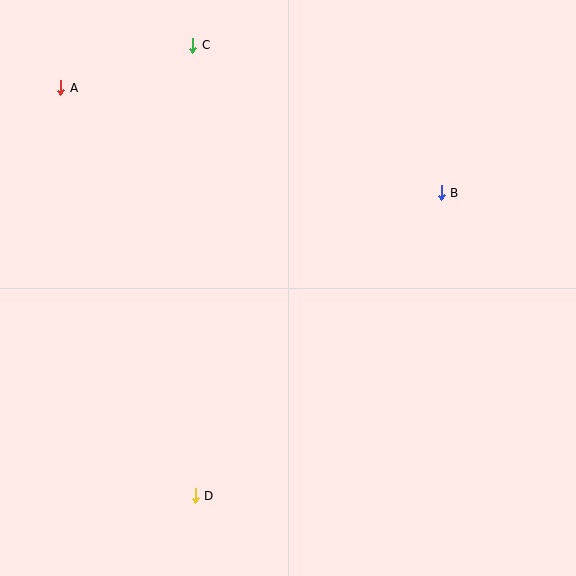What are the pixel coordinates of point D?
Point D is at (195, 496).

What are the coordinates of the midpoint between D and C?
The midpoint between D and C is at (194, 271).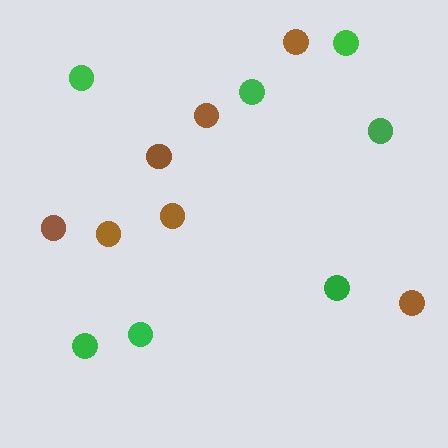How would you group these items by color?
There are 2 groups: one group of green circles (7) and one group of brown circles (7).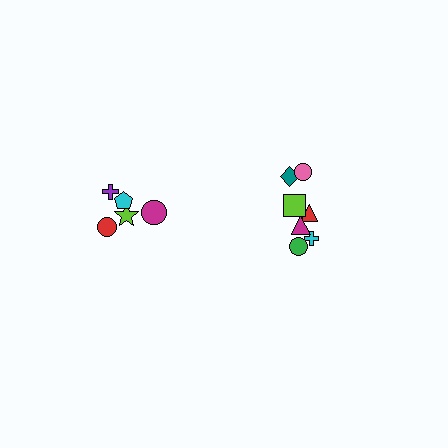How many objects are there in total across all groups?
There are 12 objects.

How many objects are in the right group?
There are 7 objects.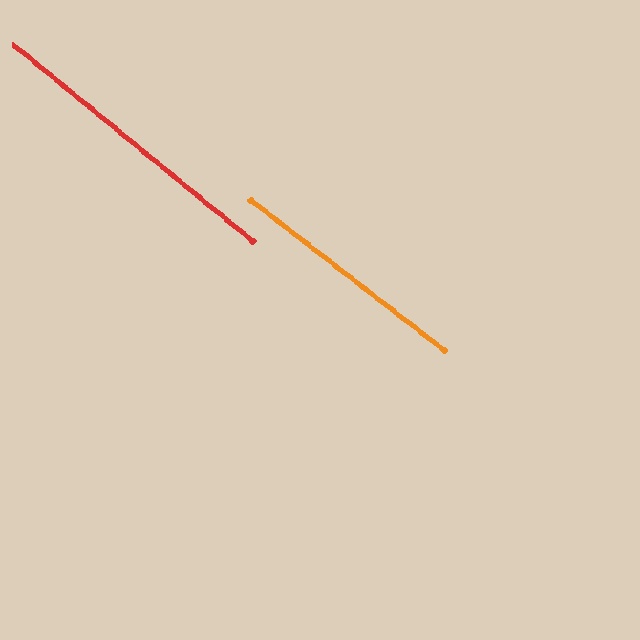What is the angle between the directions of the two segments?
Approximately 1 degree.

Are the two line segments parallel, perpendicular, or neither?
Parallel — their directions differ by only 1.5°.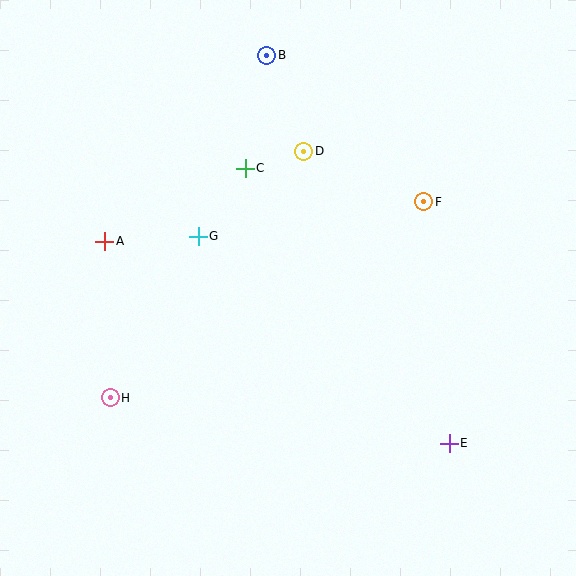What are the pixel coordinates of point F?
Point F is at (424, 202).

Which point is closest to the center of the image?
Point G at (198, 236) is closest to the center.